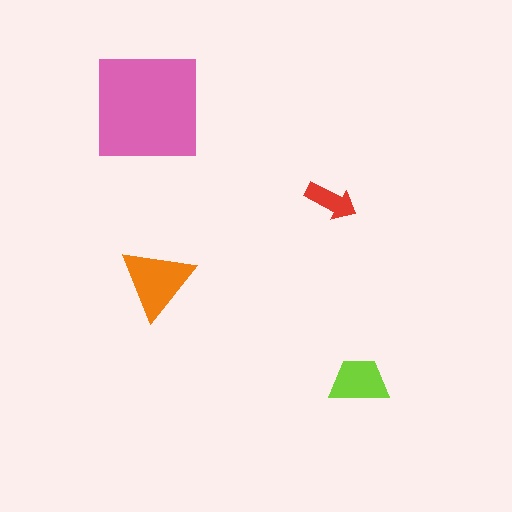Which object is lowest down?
The lime trapezoid is bottommost.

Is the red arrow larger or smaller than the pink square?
Smaller.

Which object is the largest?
The pink square.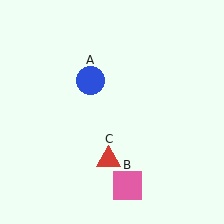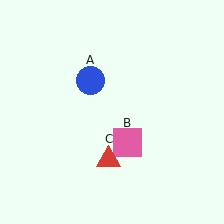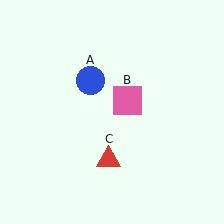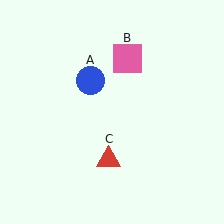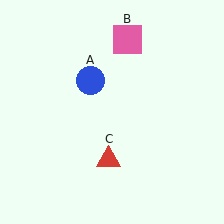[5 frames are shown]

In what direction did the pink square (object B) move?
The pink square (object B) moved up.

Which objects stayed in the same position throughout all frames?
Blue circle (object A) and red triangle (object C) remained stationary.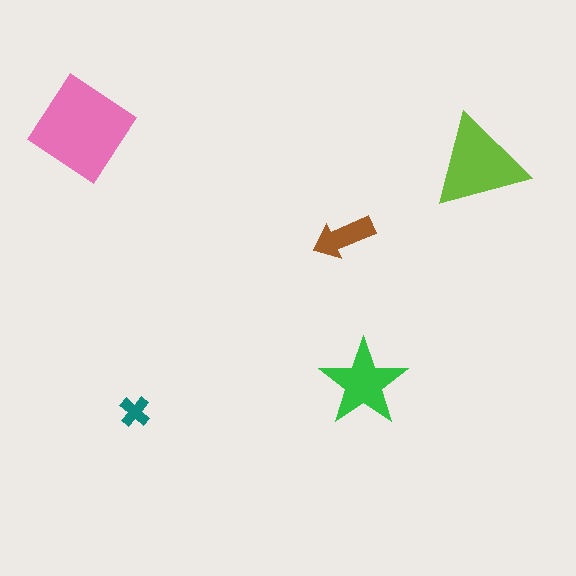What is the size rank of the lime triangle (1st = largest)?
2nd.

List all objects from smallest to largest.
The teal cross, the brown arrow, the green star, the lime triangle, the pink diamond.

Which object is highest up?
The pink diamond is topmost.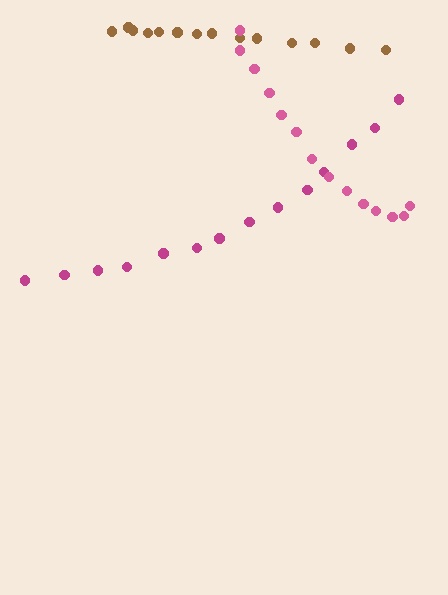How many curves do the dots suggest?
There are 3 distinct paths.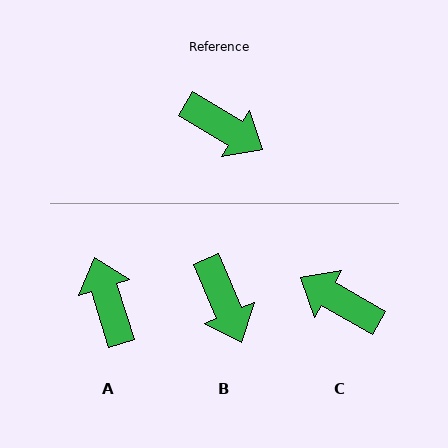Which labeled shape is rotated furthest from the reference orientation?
C, about 179 degrees away.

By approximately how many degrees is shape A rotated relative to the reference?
Approximately 138 degrees counter-clockwise.